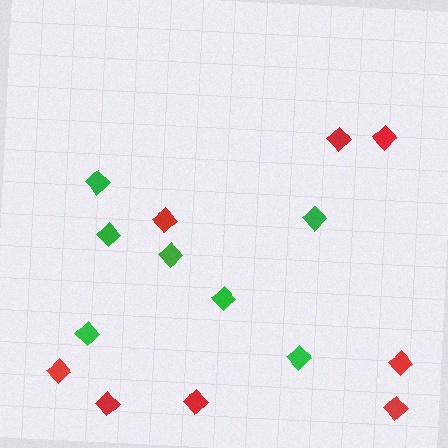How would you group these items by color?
There are 2 groups: one group of green diamonds (7) and one group of red diamonds (8).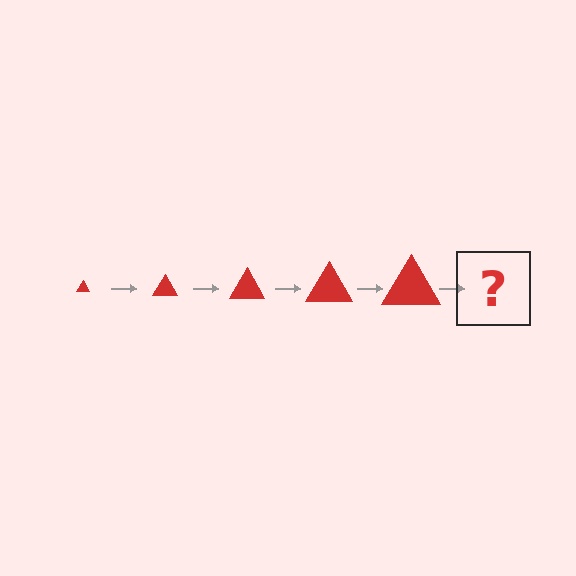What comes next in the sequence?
The next element should be a red triangle, larger than the previous one.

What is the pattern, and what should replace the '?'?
The pattern is that the triangle gets progressively larger each step. The '?' should be a red triangle, larger than the previous one.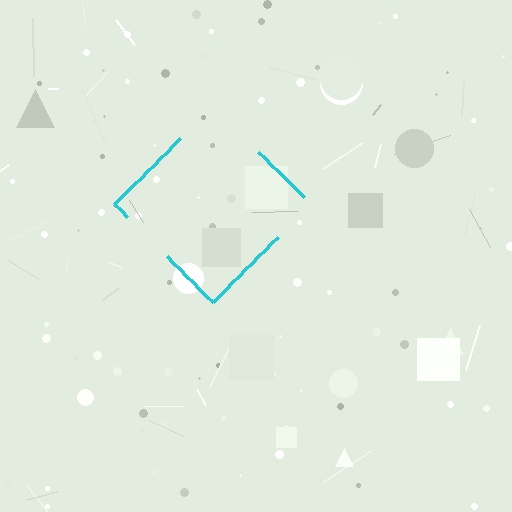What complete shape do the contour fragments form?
The contour fragments form a diamond.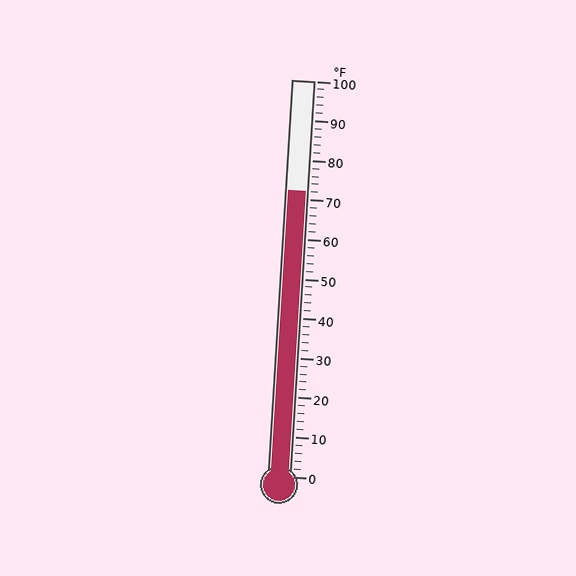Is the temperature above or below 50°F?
The temperature is above 50°F.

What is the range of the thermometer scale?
The thermometer scale ranges from 0°F to 100°F.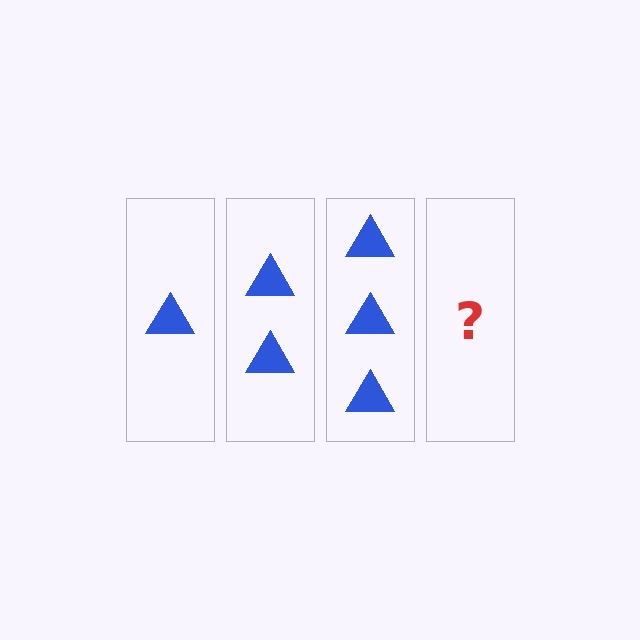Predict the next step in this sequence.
The next step is 4 triangles.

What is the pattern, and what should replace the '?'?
The pattern is that each step adds one more triangle. The '?' should be 4 triangles.